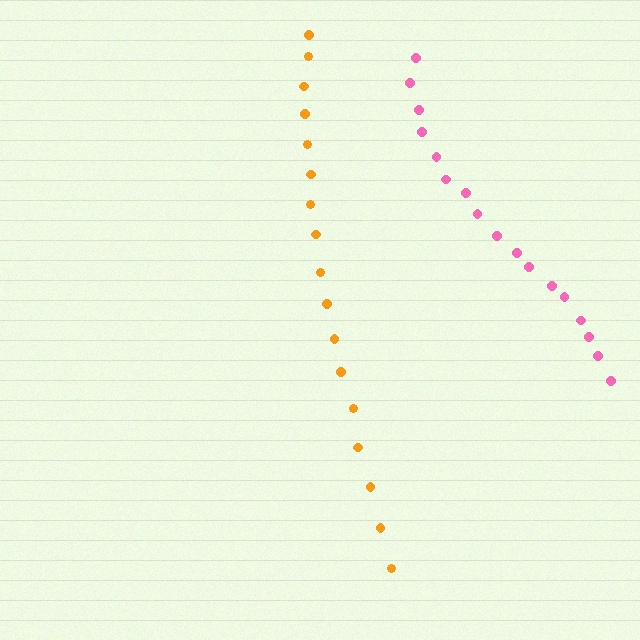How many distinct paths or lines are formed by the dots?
There are 2 distinct paths.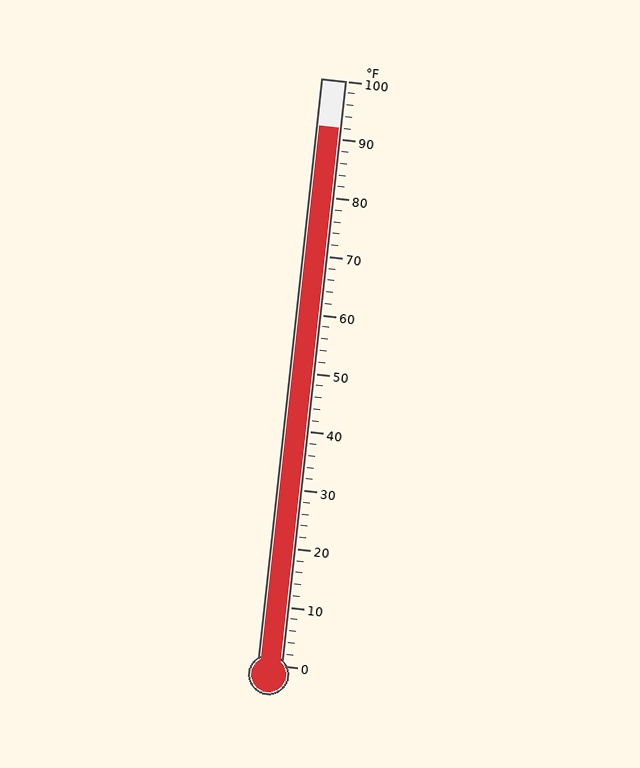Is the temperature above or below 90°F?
The temperature is above 90°F.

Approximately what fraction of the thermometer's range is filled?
The thermometer is filled to approximately 90% of its range.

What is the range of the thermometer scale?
The thermometer scale ranges from 0°F to 100°F.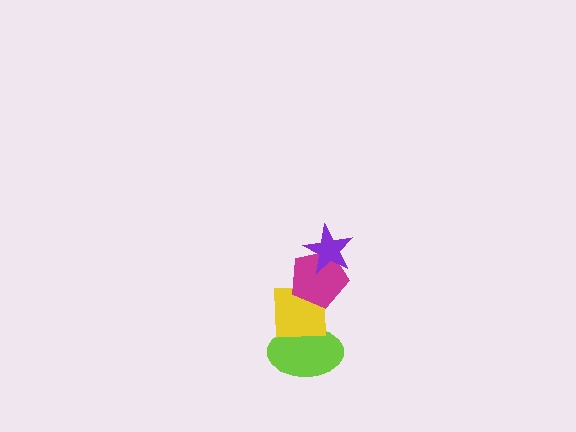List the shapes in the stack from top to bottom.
From top to bottom: the purple star, the magenta pentagon, the yellow square, the lime ellipse.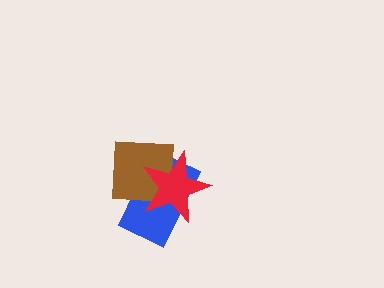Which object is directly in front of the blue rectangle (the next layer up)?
The brown square is directly in front of the blue rectangle.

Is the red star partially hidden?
No, no other shape covers it.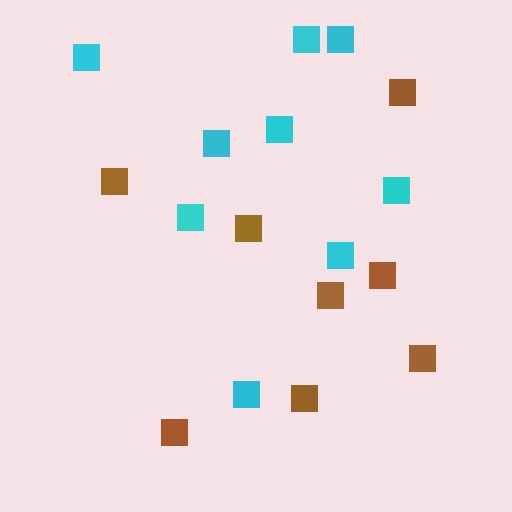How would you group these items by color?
There are 2 groups: one group of cyan squares (9) and one group of brown squares (8).